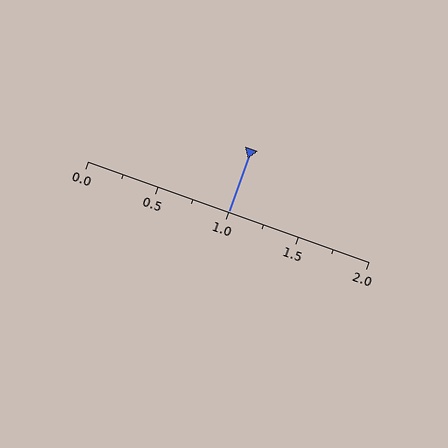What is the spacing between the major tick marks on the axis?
The major ticks are spaced 0.5 apart.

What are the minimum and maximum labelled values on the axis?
The axis runs from 0.0 to 2.0.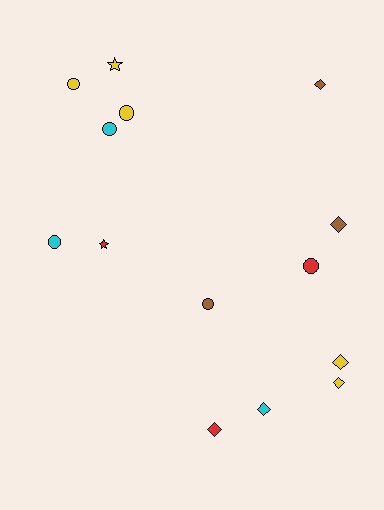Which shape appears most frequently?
Diamond, with 6 objects.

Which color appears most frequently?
Yellow, with 5 objects.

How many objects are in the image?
There are 14 objects.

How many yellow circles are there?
There are 2 yellow circles.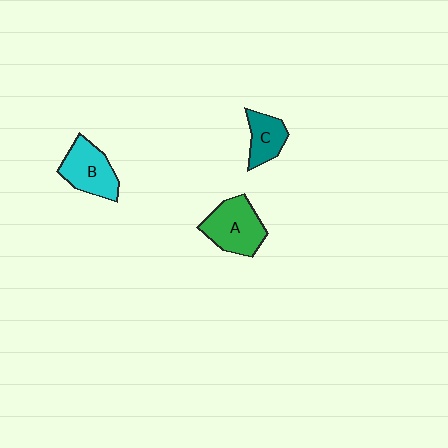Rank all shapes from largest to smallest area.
From largest to smallest: A (green), B (cyan), C (teal).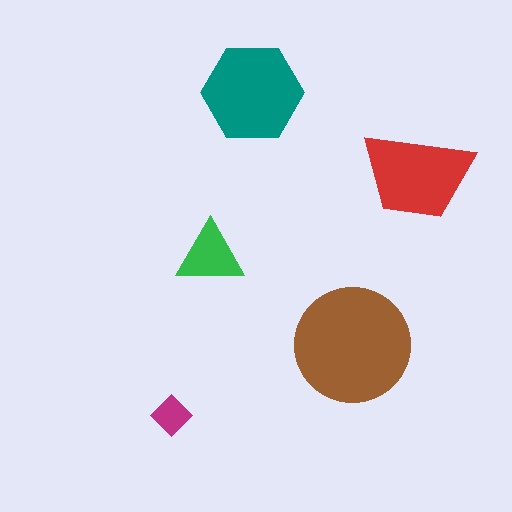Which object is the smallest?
The magenta diamond.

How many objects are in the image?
There are 5 objects in the image.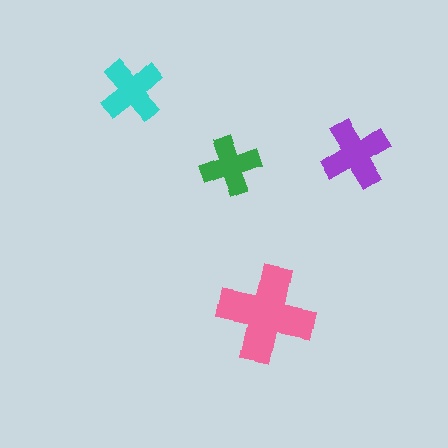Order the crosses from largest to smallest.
the pink one, the purple one, the cyan one, the green one.